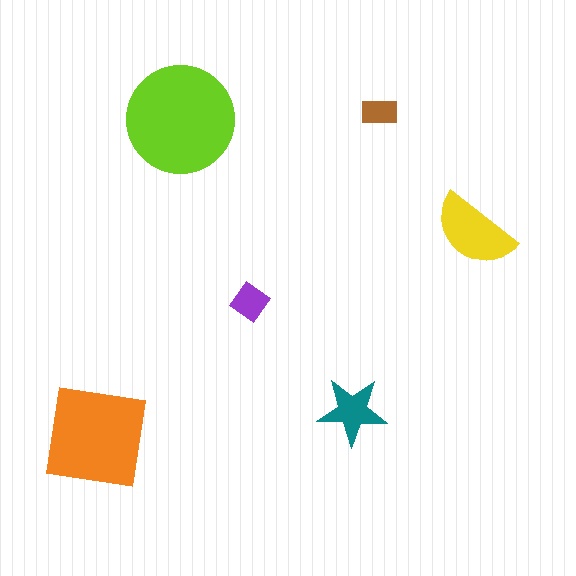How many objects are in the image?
There are 6 objects in the image.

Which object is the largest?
The lime circle.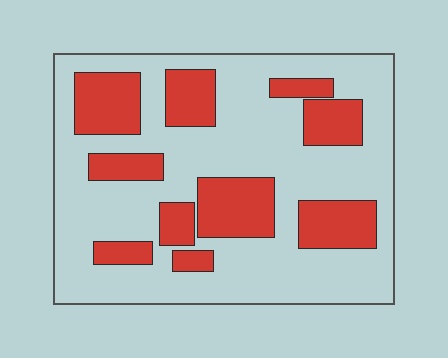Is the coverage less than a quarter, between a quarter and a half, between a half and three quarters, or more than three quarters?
Between a quarter and a half.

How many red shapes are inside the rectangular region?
10.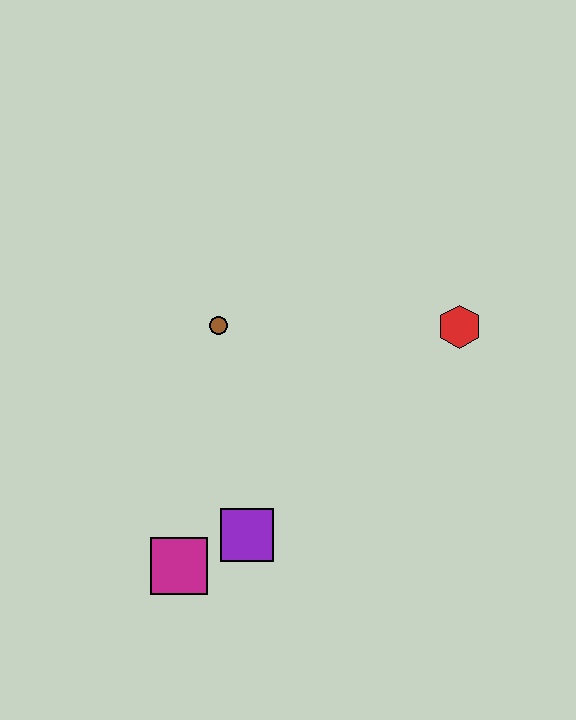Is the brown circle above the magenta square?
Yes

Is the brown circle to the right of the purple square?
No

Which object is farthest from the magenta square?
The red hexagon is farthest from the magenta square.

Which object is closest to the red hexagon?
The brown circle is closest to the red hexagon.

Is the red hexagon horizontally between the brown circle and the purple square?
No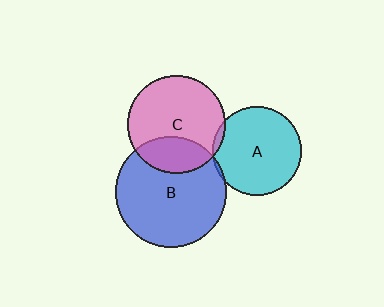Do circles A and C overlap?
Yes.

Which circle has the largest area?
Circle B (blue).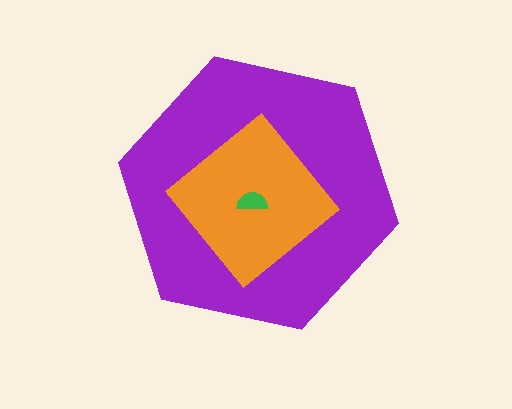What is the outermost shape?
The purple hexagon.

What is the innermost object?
The green semicircle.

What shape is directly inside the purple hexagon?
The orange diamond.